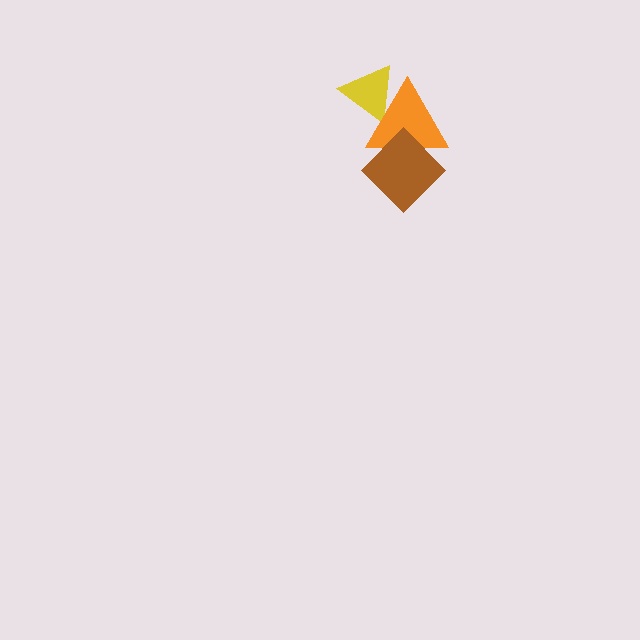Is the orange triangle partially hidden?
Yes, it is partially covered by another shape.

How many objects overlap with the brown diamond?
1 object overlaps with the brown diamond.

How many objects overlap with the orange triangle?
2 objects overlap with the orange triangle.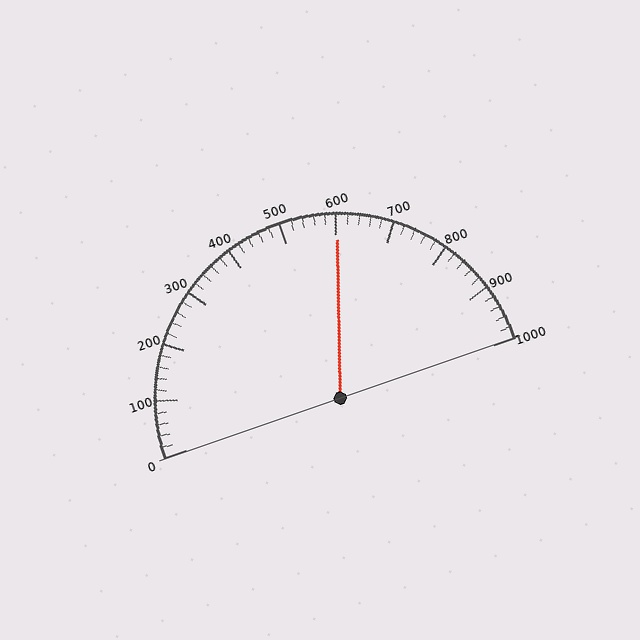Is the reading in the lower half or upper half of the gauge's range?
The reading is in the upper half of the range (0 to 1000).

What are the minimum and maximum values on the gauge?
The gauge ranges from 0 to 1000.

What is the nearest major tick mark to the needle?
The nearest major tick mark is 600.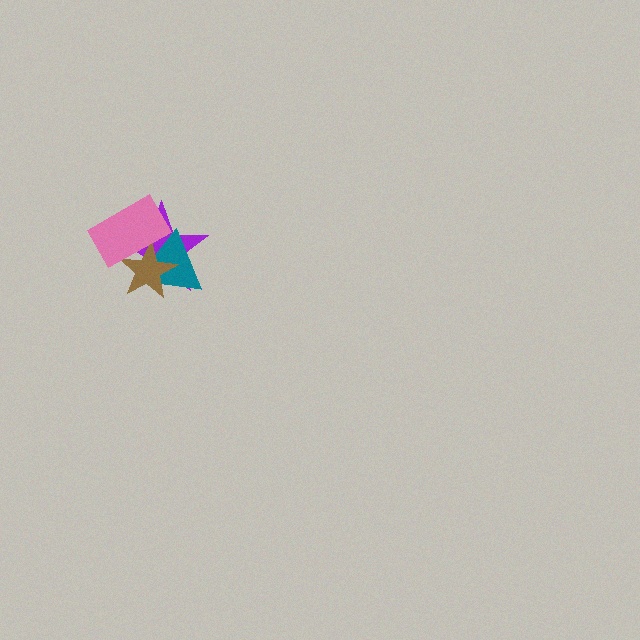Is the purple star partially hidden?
Yes, it is partially covered by another shape.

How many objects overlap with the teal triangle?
3 objects overlap with the teal triangle.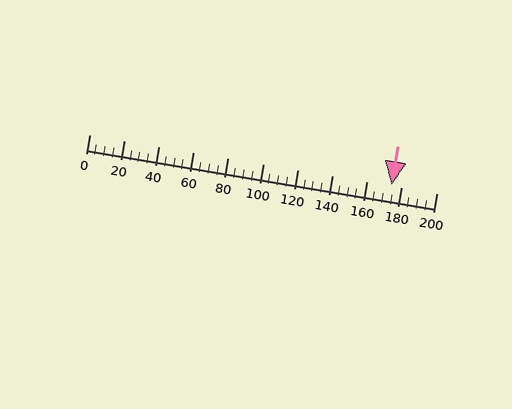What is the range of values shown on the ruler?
The ruler shows values from 0 to 200.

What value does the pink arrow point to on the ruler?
The pink arrow points to approximately 174.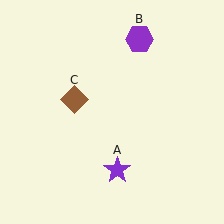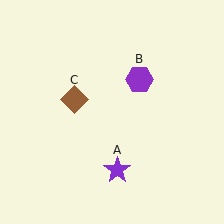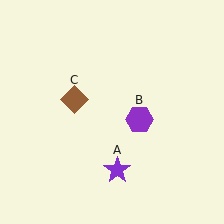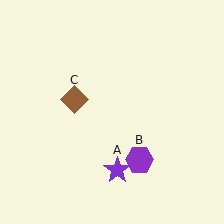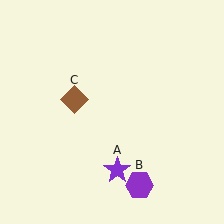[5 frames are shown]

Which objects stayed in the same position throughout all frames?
Purple star (object A) and brown diamond (object C) remained stationary.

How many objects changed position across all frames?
1 object changed position: purple hexagon (object B).